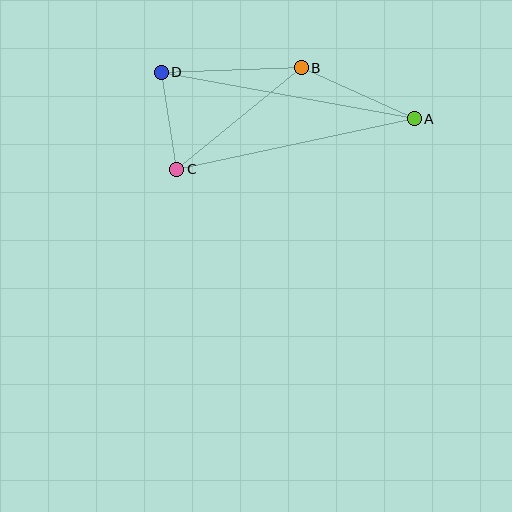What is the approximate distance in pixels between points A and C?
The distance between A and C is approximately 243 pixels.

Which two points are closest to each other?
Points C and D are closest to each other.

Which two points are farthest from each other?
Points A and D are farthest from each other.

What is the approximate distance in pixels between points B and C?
The distance between B and C is approximately 161 pixels.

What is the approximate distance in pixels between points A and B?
The distance between A and B is approximately 124 pixels.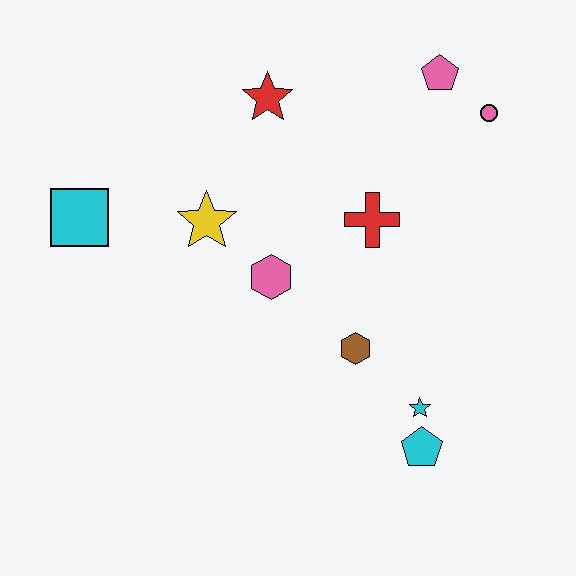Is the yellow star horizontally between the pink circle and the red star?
No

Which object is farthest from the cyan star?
The cyan square is farthest from the cyan star.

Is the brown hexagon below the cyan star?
No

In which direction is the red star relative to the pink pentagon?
The red star is to the left of the pink pentagon.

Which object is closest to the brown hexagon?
The cyan star is closest to the brown hexagon.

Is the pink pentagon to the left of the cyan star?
No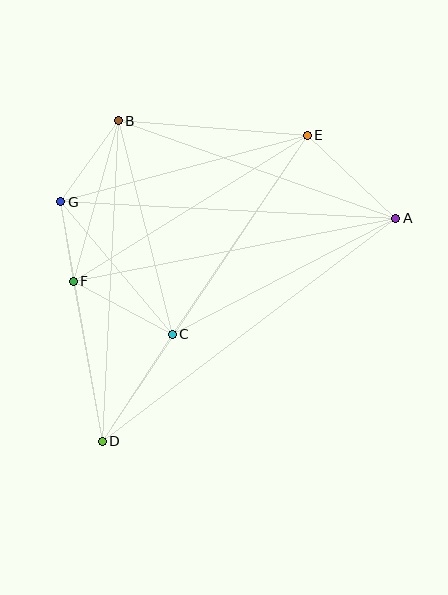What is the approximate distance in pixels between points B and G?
The distance between B and G is approximately 100 pixels.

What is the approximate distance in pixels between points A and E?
The distance between A and E is approximately 122 pixels.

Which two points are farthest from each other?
Points A and D are farthest from each other.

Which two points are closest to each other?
Points F and G are closest to each other.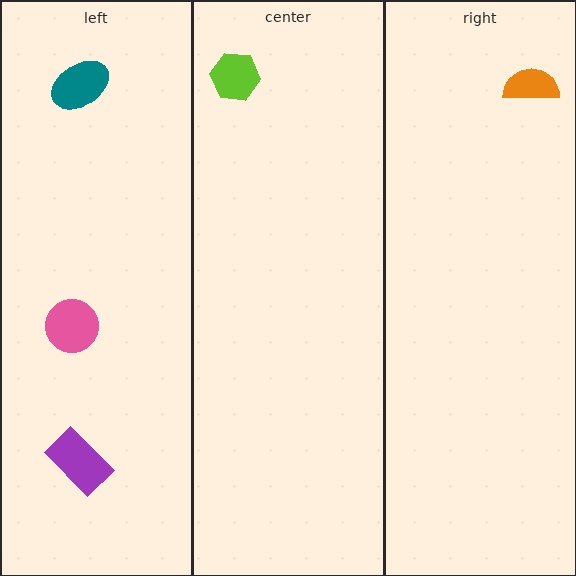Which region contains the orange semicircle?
The right region.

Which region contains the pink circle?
The left region.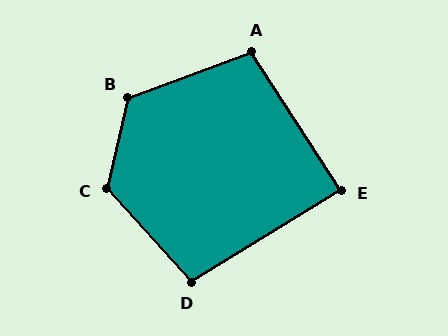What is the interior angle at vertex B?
Approximately 123 degrees (obtuse).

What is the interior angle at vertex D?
Approximately 100 degrees (obtuse).